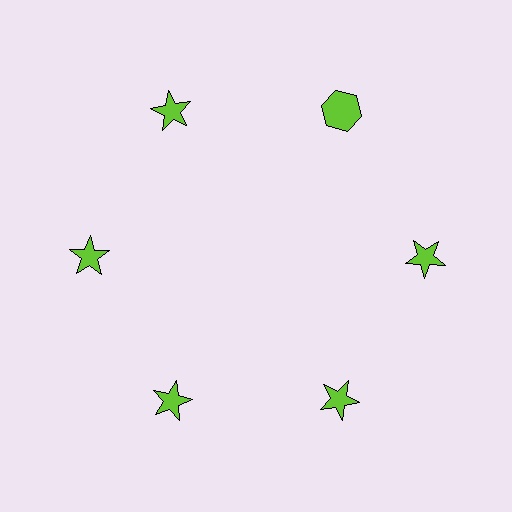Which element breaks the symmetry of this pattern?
The lime hexagon at roughly the 1 o'clock position breaks the symmetry. All other shapes are lime stars.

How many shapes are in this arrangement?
There are 6 shapes arranged in a ring pattern.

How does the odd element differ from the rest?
It has a different shape: hexagon instead of star.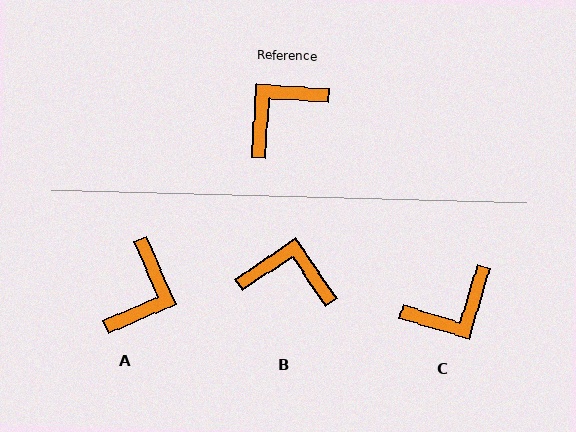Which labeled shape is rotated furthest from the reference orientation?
C, about 167 degrees away.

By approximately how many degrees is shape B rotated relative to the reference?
Approximately 52 degrees clockwise.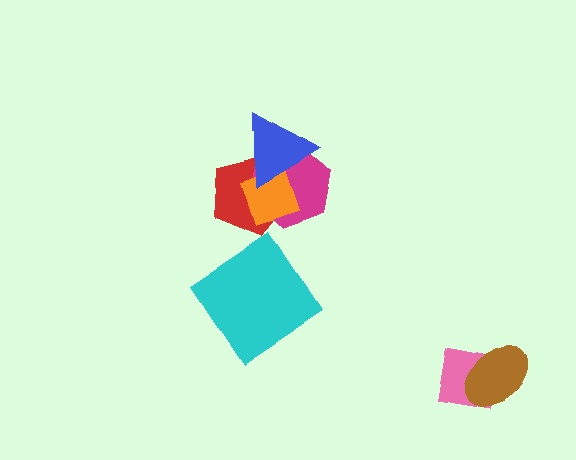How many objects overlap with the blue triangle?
3 objects overlap with the blue triangle.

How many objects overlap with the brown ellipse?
1 object overlaps with the brown ellipse.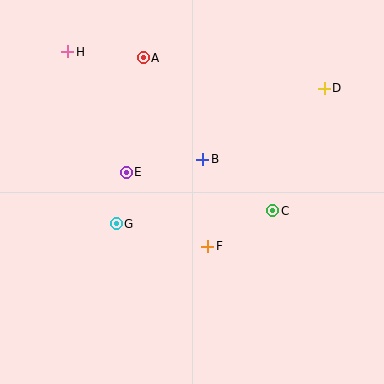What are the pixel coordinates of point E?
Point E is at (126, 172).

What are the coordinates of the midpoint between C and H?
The midpoint between C and H is at (170, 131).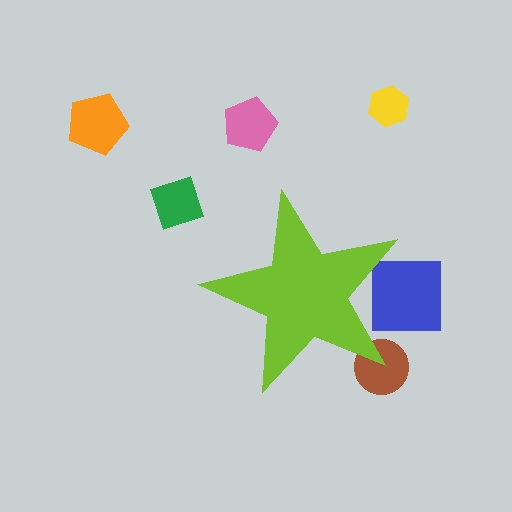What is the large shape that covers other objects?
A lime star.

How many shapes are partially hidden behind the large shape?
2 shapes are partially hidden.